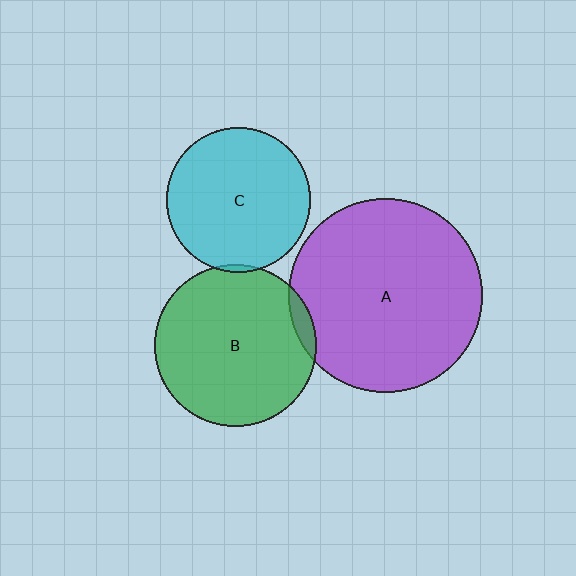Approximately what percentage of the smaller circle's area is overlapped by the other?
Approximately 5%.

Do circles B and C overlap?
Yes.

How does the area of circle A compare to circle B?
Approximately 1.4 times.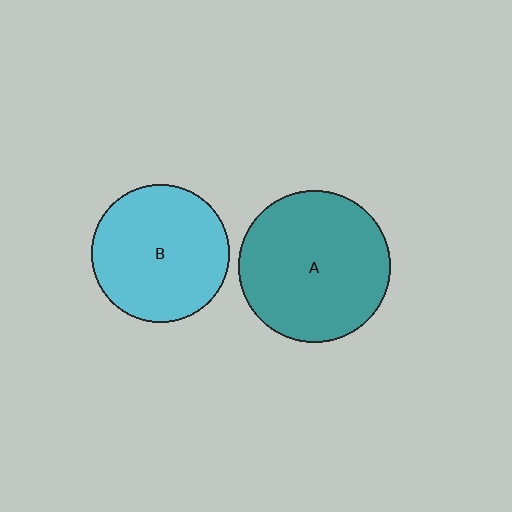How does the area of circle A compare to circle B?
Approximately 1.2 times.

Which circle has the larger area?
Circle A (teal).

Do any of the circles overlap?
No, none of the circles overlap.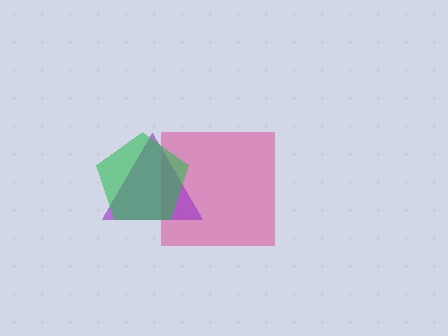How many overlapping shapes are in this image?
There are 3 overlapping shapes in the image.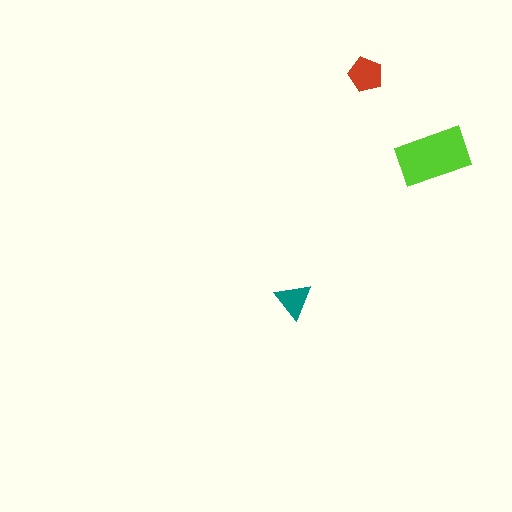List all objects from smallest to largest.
The teal triangle, the red pentagon, the lime rectangle.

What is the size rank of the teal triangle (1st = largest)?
3rd.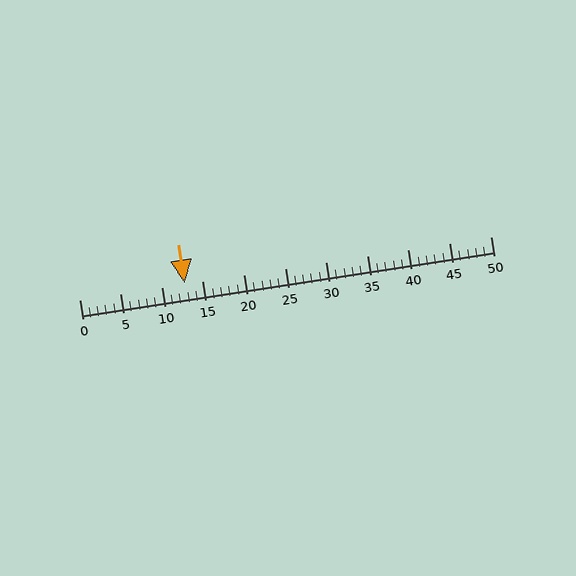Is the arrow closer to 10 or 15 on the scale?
The arrow is closer to 15.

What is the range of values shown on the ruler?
The ruler shows values from 0 to 50.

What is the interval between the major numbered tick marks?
The major tick marks are spaced 5 units apart.